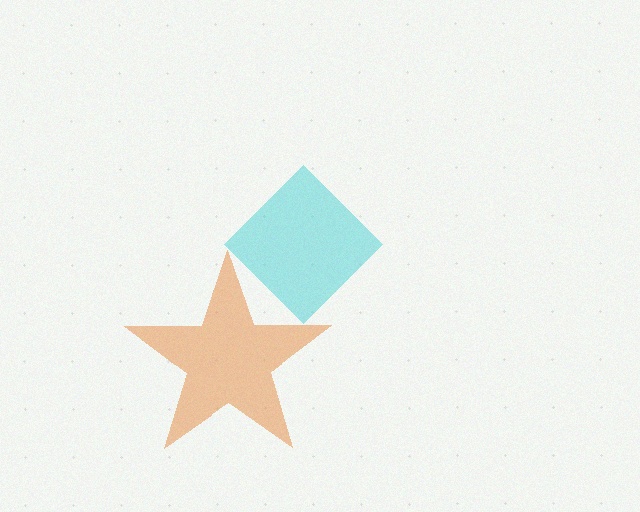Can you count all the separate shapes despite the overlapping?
Yes, there are 2 separate shapes.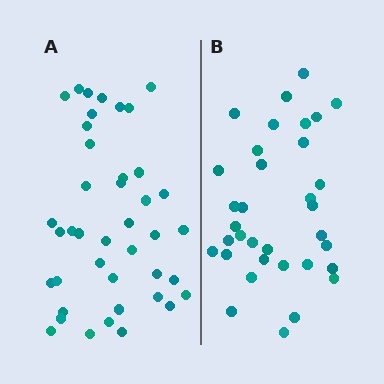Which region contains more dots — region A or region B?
Region A (the left region) has more dots.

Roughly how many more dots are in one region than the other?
Region A has roughly 8 or so more dots than region B.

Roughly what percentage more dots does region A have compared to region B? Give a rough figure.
About 20% more.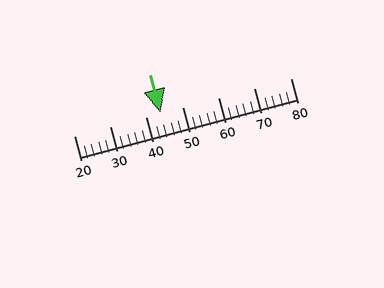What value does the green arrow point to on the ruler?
The green arrow points to approximately 44.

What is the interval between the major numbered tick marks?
The major tick marks are spaced 10 units apart.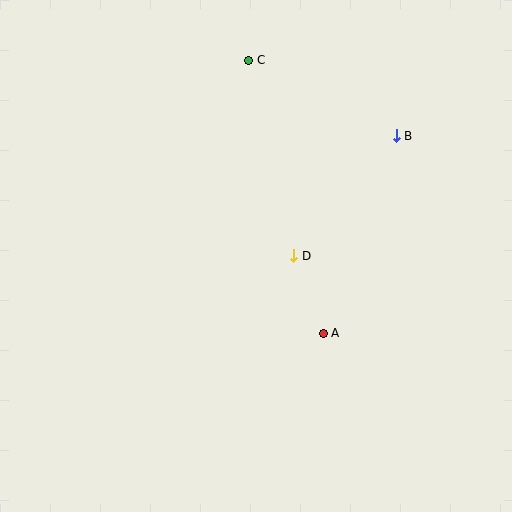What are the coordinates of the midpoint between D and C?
The midpoint between D and C is at (271, 158).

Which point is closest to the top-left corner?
Point C is closest to the top-left corner.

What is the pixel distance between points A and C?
The distance between A and C is 283 pixels.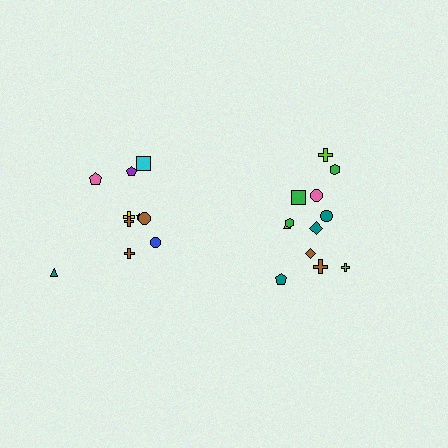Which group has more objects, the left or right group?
The right group.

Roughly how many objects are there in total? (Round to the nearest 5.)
Roughly 20 objects in total.